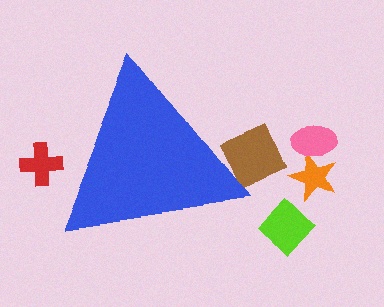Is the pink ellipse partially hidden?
No, the pink ellipse is fully visible.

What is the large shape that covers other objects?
A blue triangle.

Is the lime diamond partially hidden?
No, the lime diamond is fully visible.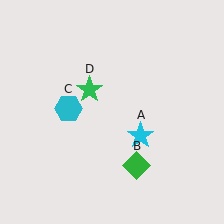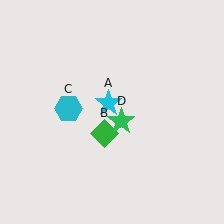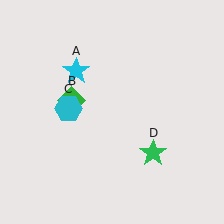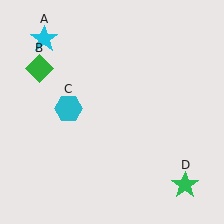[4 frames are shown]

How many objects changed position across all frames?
3 objects changed position: cyan star (object A), green diamond (object B), green star (object D).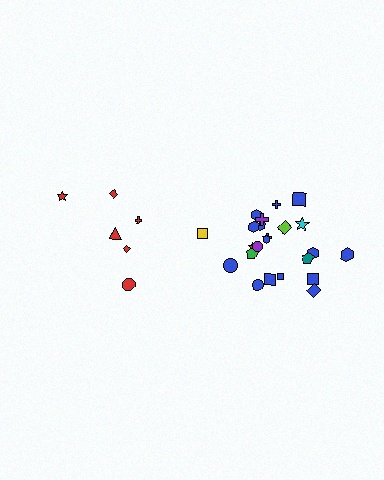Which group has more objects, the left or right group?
The right group.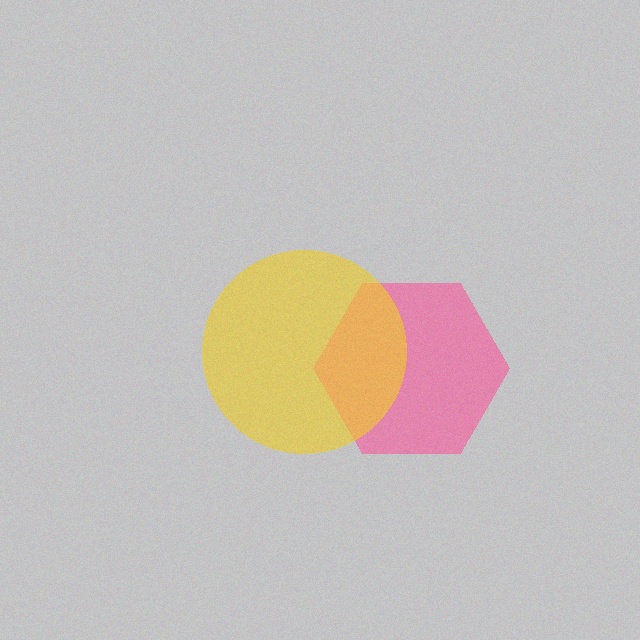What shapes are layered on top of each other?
The layered shapes are: a pink hexagon, a yellow circle.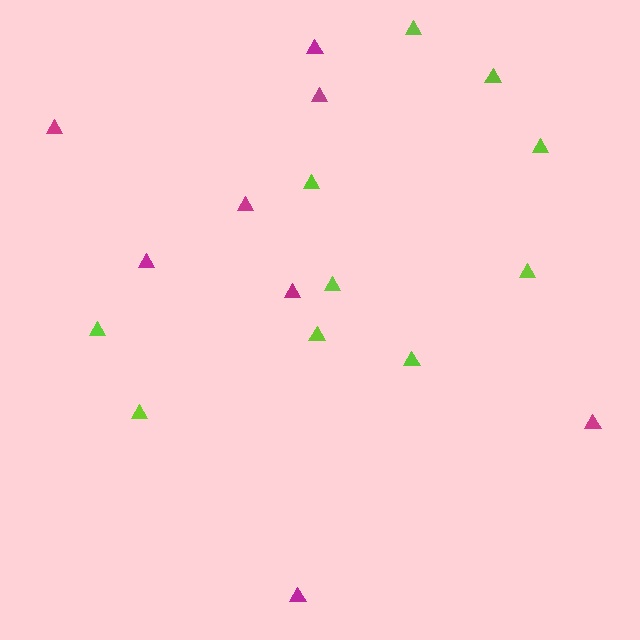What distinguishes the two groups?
There are 2 groups: one group of lime triangles (10) and one group of magenta triangles (8).